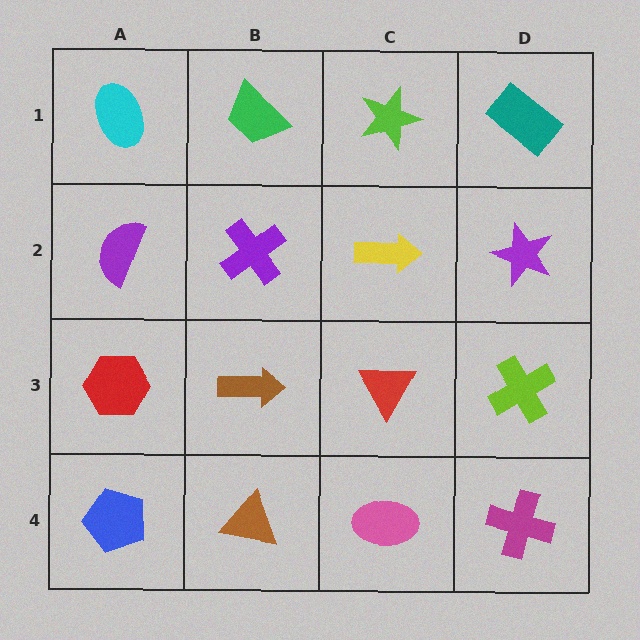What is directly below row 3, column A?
A blue pentagon.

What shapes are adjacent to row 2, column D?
A teal rectangle (row 1, column D), a lime cross (row 3, column D), a yellow arrow (row 2, column C).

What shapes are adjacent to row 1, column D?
A purple star (row 2, column D), a lime star (row 1, column C).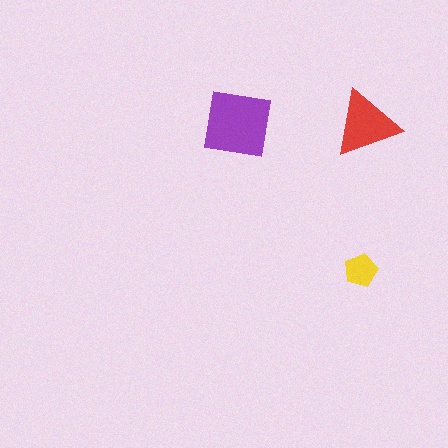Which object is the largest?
The purple square.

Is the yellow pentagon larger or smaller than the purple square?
Smaller.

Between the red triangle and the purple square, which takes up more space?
The purple square.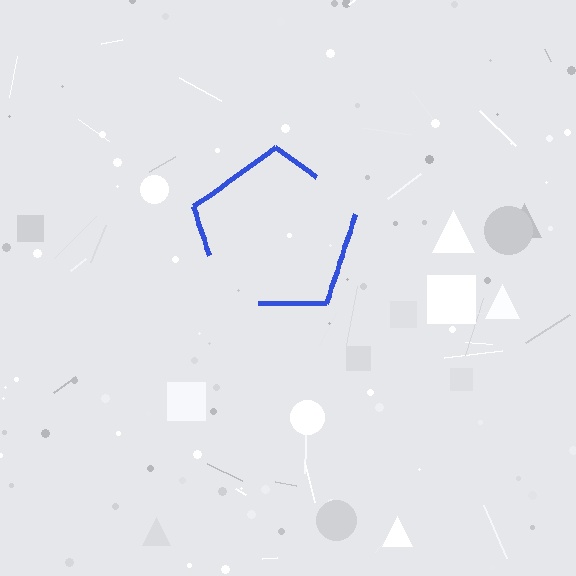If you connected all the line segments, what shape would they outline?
They would outline a pentagon.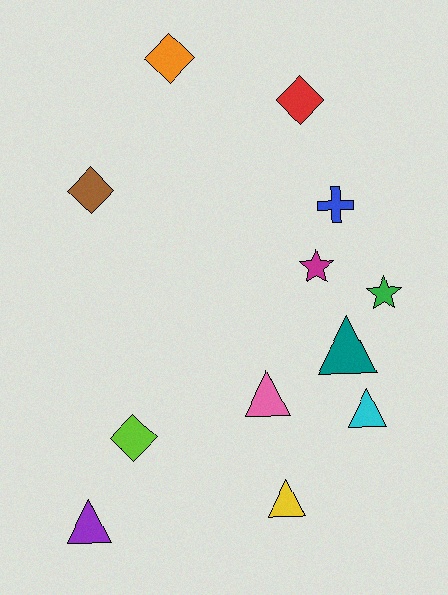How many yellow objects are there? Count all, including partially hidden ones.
There is 1 yellow object.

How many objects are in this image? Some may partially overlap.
There are 12 objects.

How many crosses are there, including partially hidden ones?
There is 1 cross.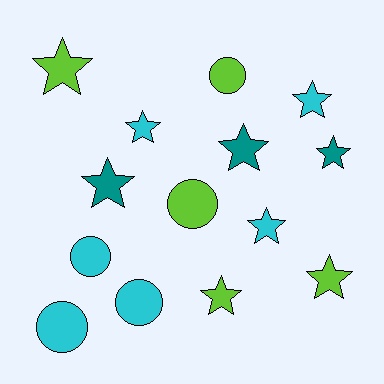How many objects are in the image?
There are 14 objects.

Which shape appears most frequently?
Star, with 9 objects.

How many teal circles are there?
There are no teal circles.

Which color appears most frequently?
Cyan, with 6 objects.